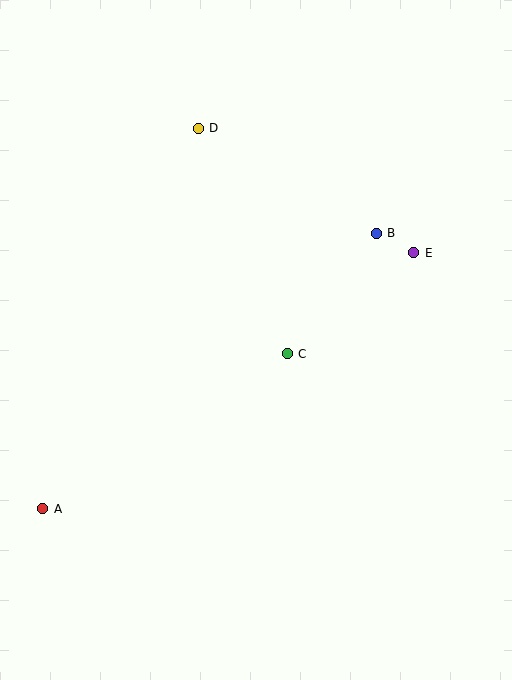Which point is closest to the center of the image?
Point C at (287, 354) is closest to the center.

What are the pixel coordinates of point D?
Point D is at (198, 128).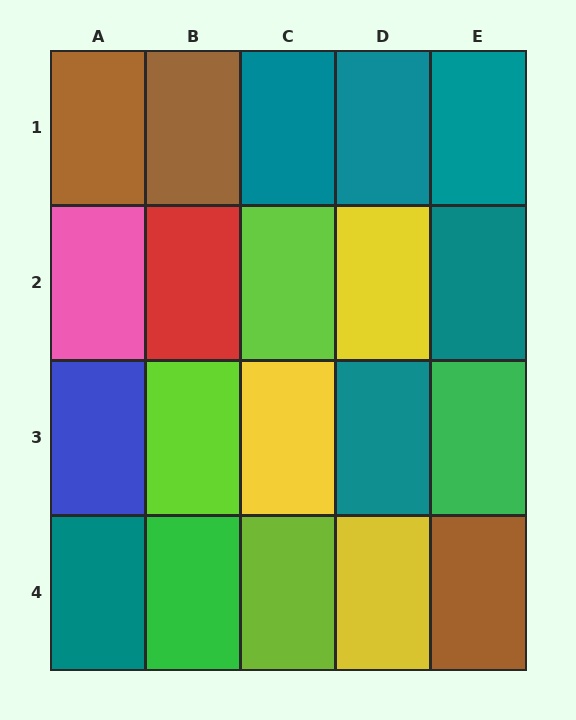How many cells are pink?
1 cell is pink.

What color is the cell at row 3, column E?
Green.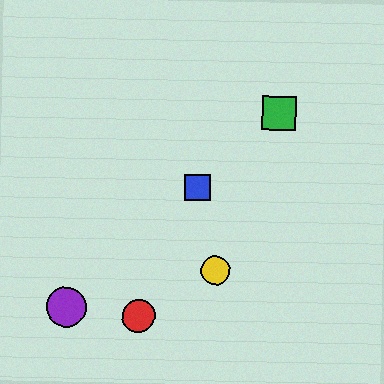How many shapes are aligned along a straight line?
3 shapes (the blue square, the green square, the purple circle) are aligned along a straight line.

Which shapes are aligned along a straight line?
The blue square, the green square, the purple circle are aligned along a straight line.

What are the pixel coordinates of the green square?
The green square is at (279, 113).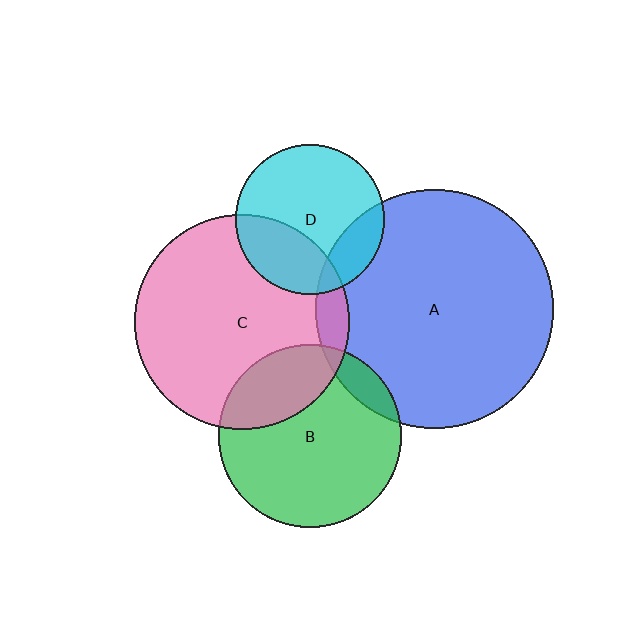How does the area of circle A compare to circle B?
Approximately 1.7 times.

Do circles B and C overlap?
Yes.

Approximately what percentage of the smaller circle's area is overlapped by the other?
Approximately 25%.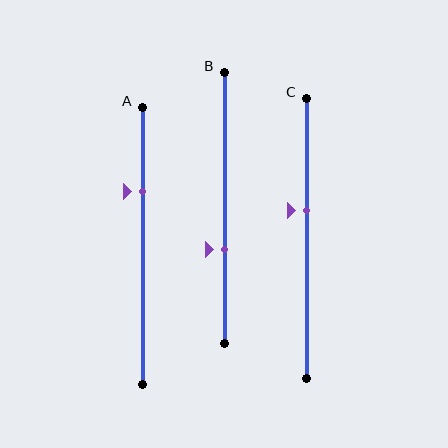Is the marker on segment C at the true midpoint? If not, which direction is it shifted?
No, the marker on segment C is shifted upward by about 10% of the segment length.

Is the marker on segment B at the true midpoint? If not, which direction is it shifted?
No, the marker on segment B is shifted downward by about 15% of the segment length.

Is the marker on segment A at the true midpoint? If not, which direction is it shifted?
No, the marker on segment A is shifted upward by about 20% of the segment length.